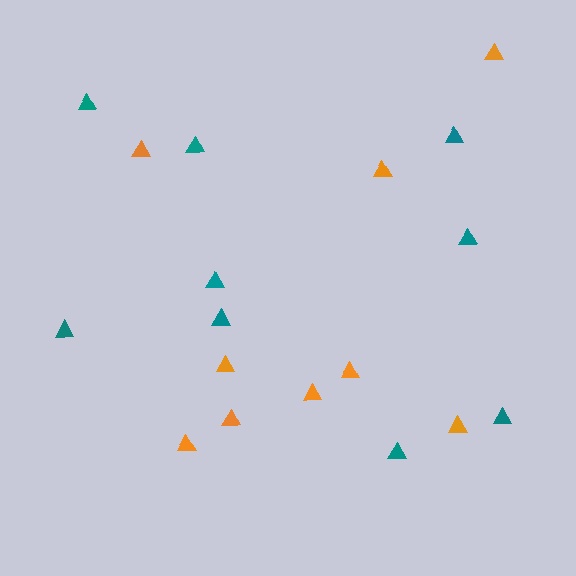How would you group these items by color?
There are 2 groups: one group of orange triangles (9) and one group of teal triangles (9).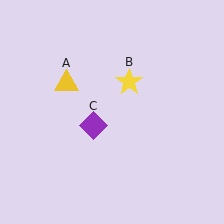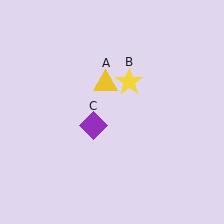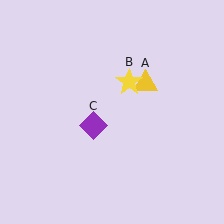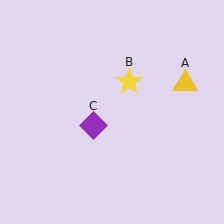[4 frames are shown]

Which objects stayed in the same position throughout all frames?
Yellow star (object B) and purple diamond (object C) remained stationary.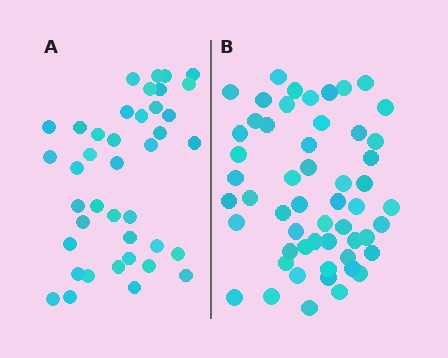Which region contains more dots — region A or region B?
Region B (the right region) has more dots.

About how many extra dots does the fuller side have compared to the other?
Region B has approximately 15 more dots than region A.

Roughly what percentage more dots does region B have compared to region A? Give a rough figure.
About 35% more.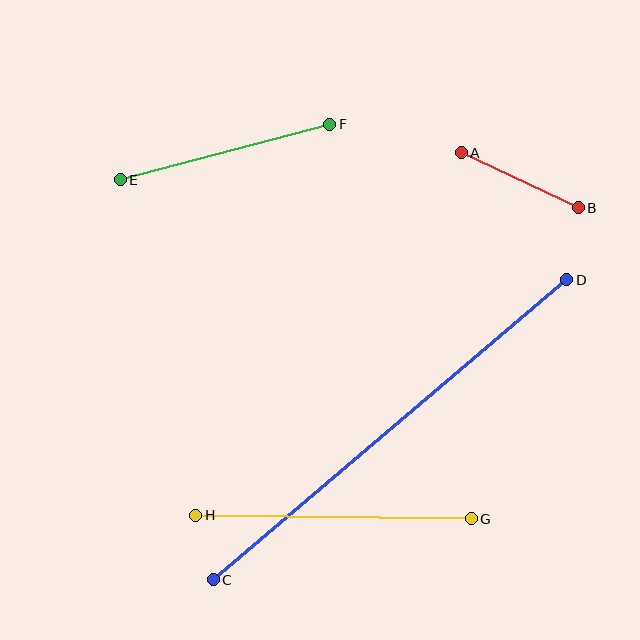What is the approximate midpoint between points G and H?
The midpoint is at approximately (333, 517) pixels.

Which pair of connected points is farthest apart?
Points C and D are farthest apart.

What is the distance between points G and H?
The distance is approximately 276 pixels.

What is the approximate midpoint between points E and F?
The midpoint is at approximately (225, 152) pixels.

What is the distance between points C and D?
The distance is approximately 463 pixels.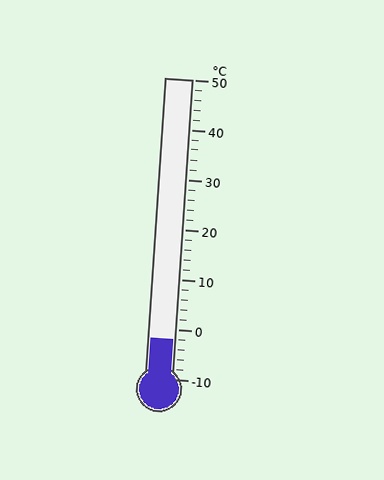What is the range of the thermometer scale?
The thermometer scale ranges from -10°C to 50°C.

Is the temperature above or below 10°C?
The temperature is below 10°C.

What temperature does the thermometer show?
The thermometer shows approximately -2°C.